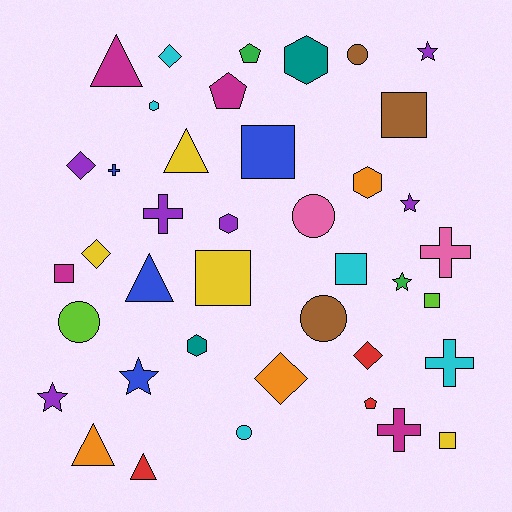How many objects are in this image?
There are 40 objects.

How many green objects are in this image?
There are 2 green objects.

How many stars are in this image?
There are 5 stars.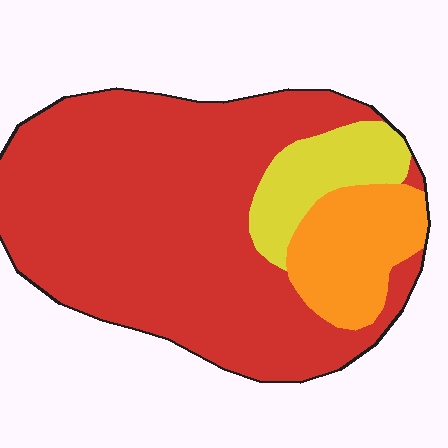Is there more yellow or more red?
Red.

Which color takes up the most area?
Red, at roughly 75%.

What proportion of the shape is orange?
Orange covers roughly 15% of the shape.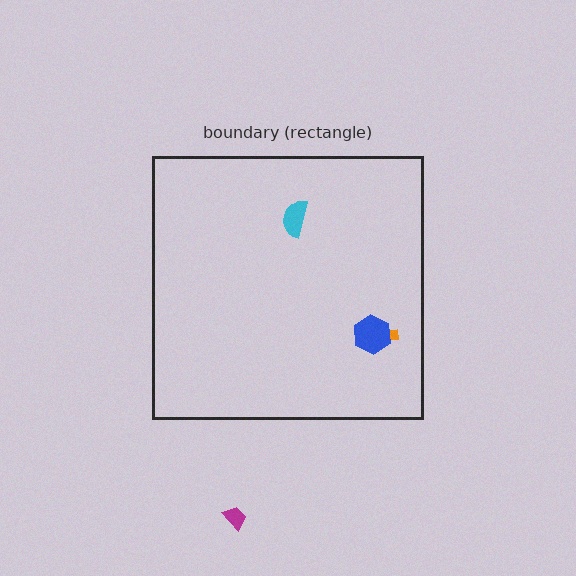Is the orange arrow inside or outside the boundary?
Inside.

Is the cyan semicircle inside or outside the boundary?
Inside.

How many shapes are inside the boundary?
3 inside, 1 outside.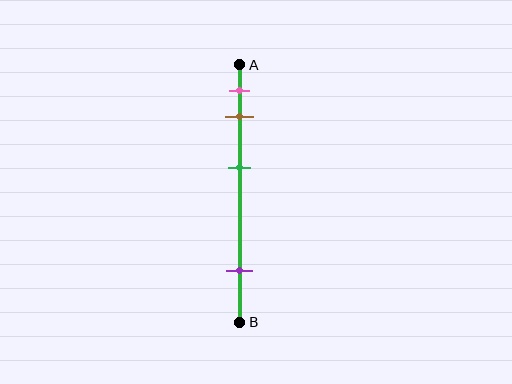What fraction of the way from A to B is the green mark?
The green mark is approximately 40% (0.4) of the way from A to B.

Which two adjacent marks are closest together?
The pink and brown marks are the closest adjacent pair.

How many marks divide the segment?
There are 4 marks dividing the segment.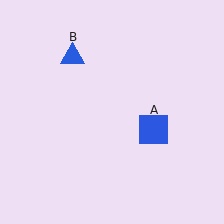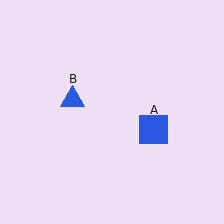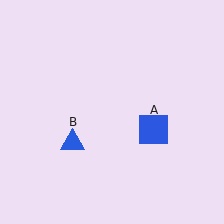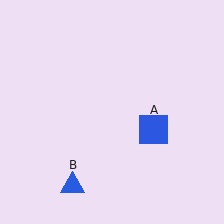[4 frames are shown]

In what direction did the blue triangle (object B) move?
The blue triangle (object B) moved down.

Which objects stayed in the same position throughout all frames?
Blue square (object A) remained stationary.